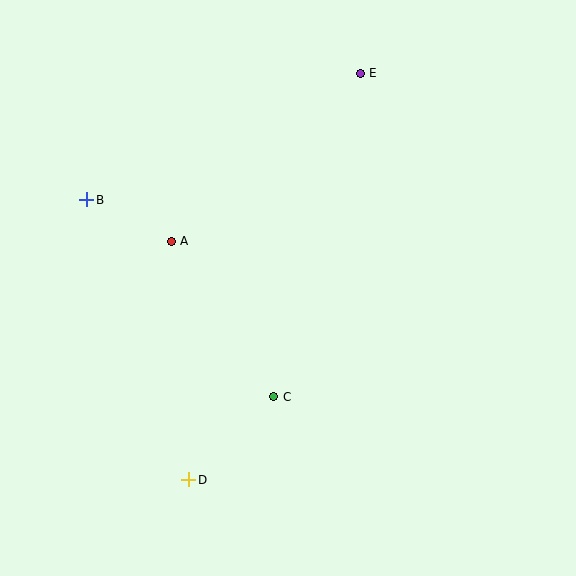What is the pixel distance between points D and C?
The distance between D and C is 119 pixels.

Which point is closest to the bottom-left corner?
Point D is closest to the bottom-left corner.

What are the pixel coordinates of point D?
Point D is at (189, 480).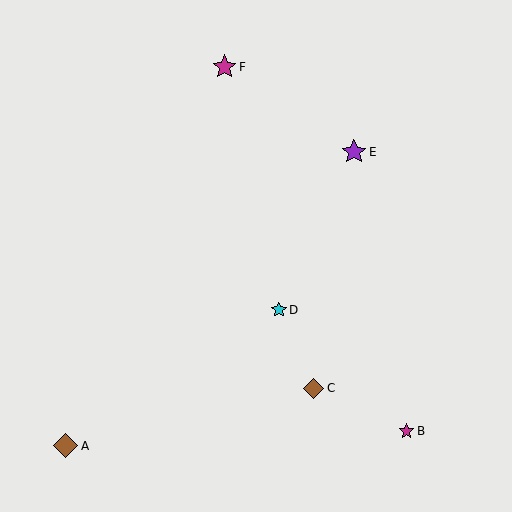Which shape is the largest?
The purple star (labeled E) is the largest.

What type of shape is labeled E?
Shape E is a purple star.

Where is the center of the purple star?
The center of the purple star is at (354, 152).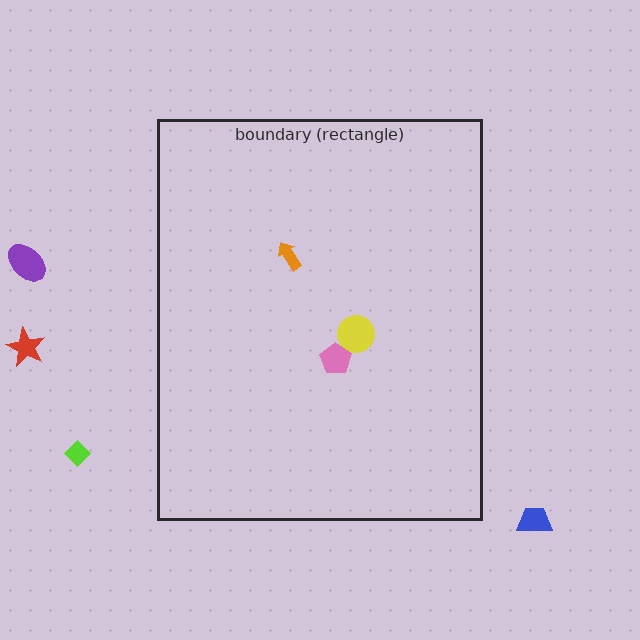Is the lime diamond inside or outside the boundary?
Outside.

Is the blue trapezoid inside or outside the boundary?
Outside.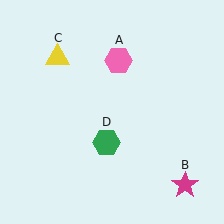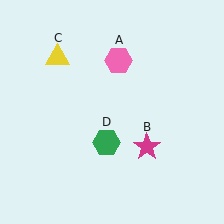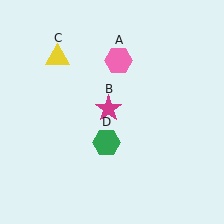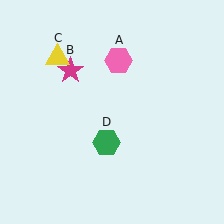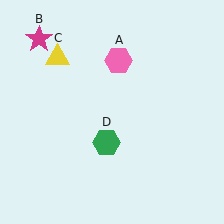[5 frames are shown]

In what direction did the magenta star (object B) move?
The magenta star (object B) moved up and to the left.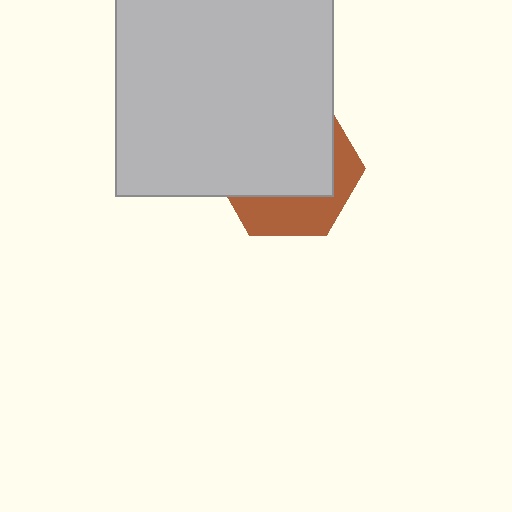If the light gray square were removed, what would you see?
You would see the complete brown hexagon.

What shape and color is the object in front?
The object in front is a light gray square.